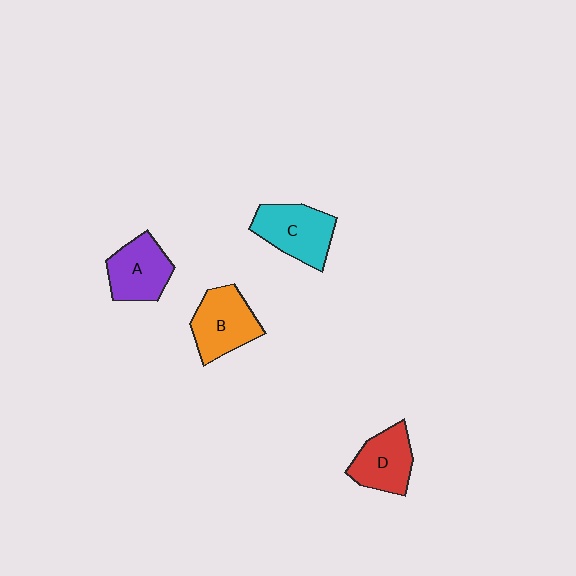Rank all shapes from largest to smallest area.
From largest to smallest: C (cyan), B (orange), A (purple), D (red).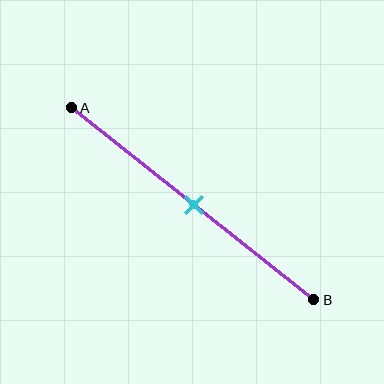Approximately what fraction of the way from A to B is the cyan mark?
The cyan mark is approximately 50% of the way from A to B.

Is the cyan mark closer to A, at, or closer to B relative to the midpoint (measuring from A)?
The cyan mark is approximately at the midpoint of segment AB.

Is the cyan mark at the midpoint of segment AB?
Yes, the mark is approximately at the midpoint.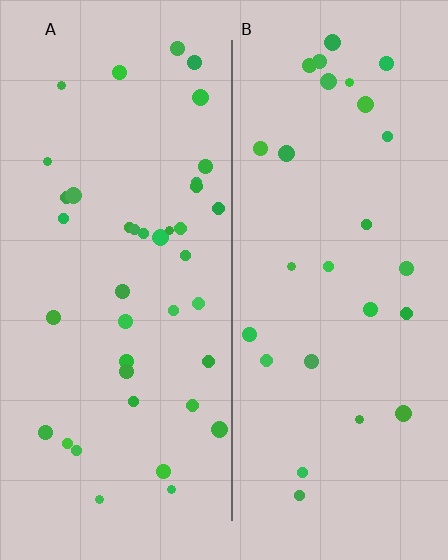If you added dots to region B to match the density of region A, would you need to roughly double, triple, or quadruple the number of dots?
Approximately double.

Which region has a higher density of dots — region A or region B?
A (the left).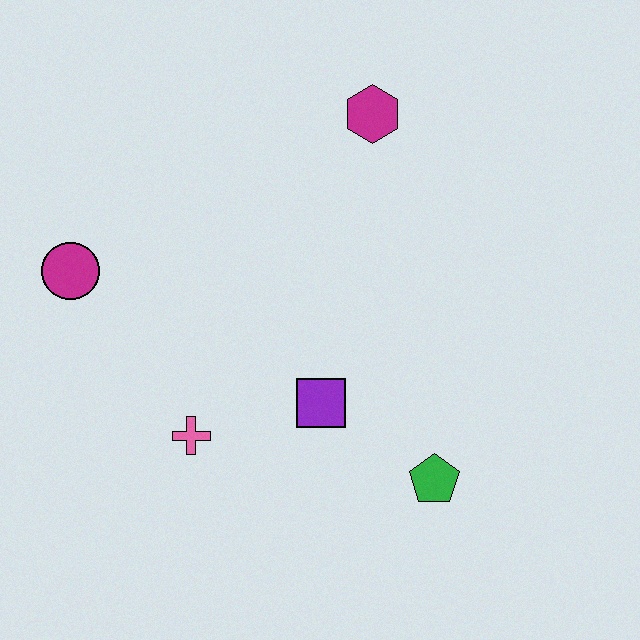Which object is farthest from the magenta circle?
The green pentagon is farthest from the magenta circle.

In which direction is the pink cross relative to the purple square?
The pink cross is to the left of the purple square.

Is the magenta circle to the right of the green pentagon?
No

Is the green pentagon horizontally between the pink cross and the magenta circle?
No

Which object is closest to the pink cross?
The purple square is closest to the pink cross.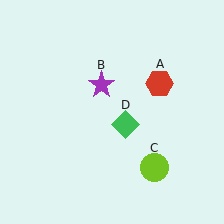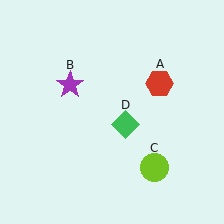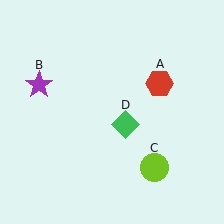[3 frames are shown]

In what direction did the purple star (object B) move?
The purple star (object B) moved left.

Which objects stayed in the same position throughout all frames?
Red hexagon (object A) and lime circle (object C) and green diamond (object D) remained stationary.